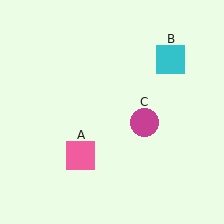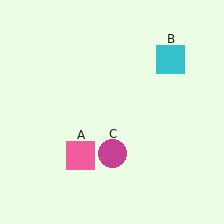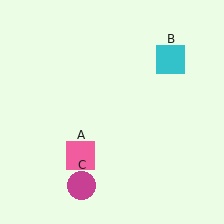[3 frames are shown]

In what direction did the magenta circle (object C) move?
The magenta circle (object C) moved down and to the left.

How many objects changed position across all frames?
1 object changed position: magenta circle (object C).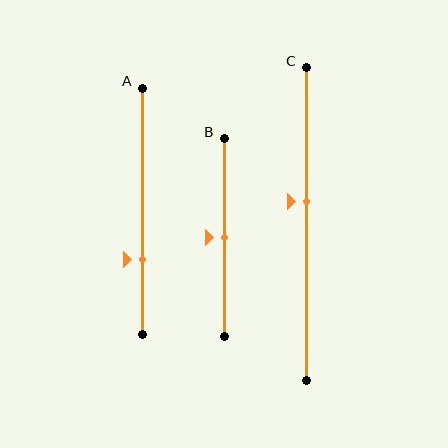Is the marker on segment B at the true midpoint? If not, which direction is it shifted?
Yes, the marker on segment B is at the true midpoint.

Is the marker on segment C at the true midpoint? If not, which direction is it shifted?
No, the marker on segment C is shifted upward by about 7% of the segment length.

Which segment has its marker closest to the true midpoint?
Segment B has its marker closest to the true midpoint.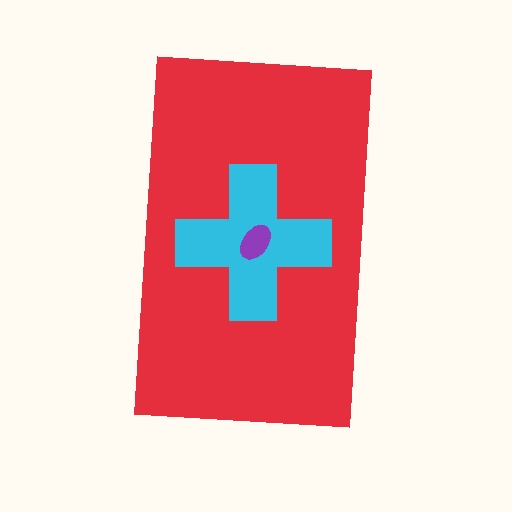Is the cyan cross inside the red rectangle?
Yes.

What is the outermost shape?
The red rectangle.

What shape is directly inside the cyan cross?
The purple ellipse.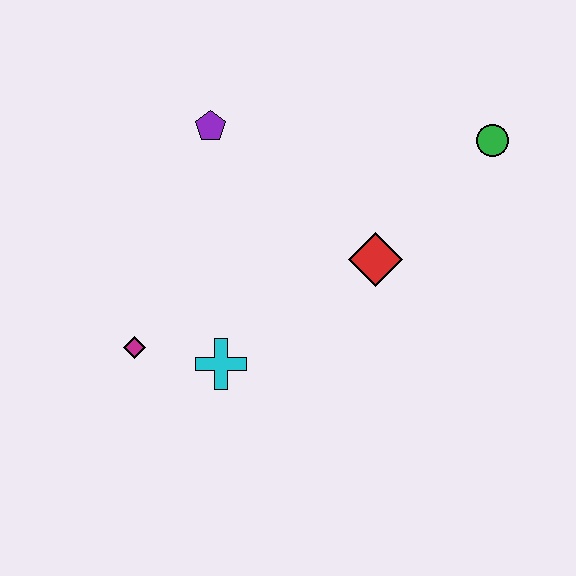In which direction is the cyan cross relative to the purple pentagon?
The cyan cross is below the purple pentagon.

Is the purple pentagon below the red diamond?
No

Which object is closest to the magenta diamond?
The cyan cross is closest to the magenta diamond.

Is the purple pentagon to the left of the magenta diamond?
No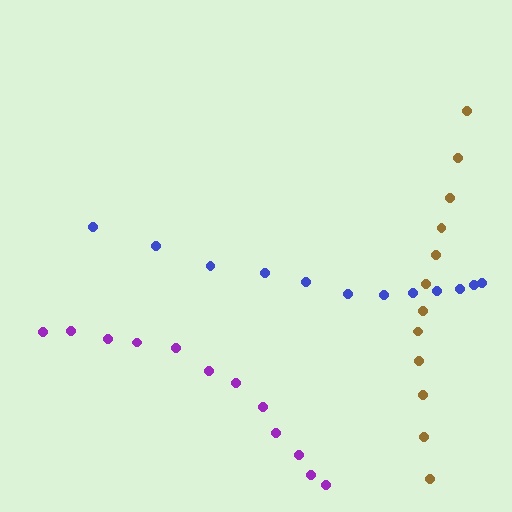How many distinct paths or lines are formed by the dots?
There are 3 distinct paths.